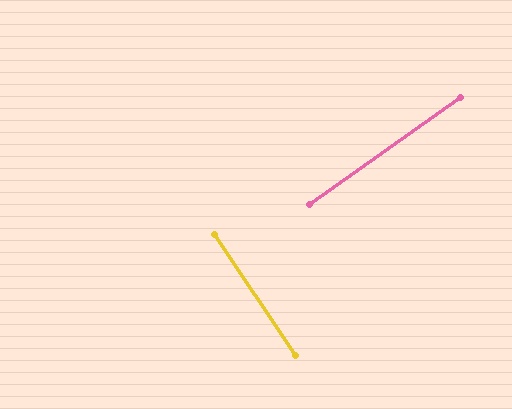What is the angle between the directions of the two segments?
Approximately 88 degrees.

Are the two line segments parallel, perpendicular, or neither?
Perpendicular — they meet at approximately 88°.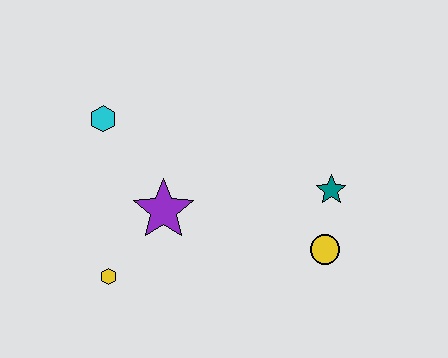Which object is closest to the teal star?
The yellow circle is closest to the teal star.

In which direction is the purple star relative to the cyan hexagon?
The purple star is below the cyan hexagon.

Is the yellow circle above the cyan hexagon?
No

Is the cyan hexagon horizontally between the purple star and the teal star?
No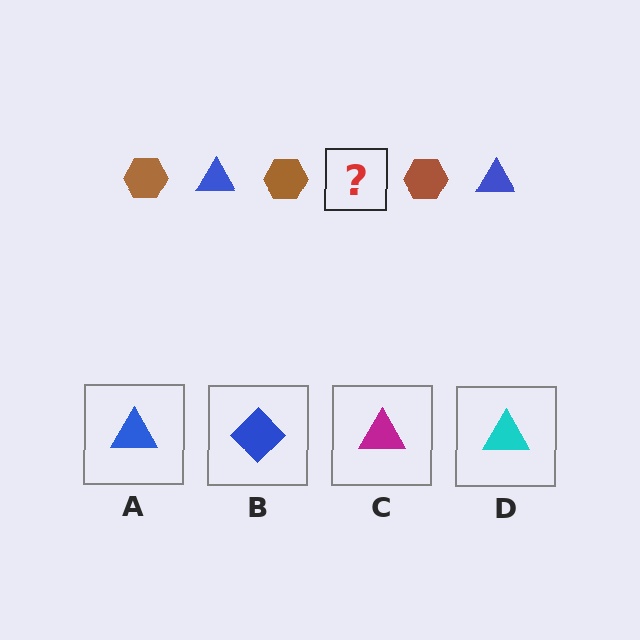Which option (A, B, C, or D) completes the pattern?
A.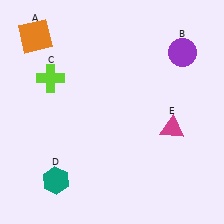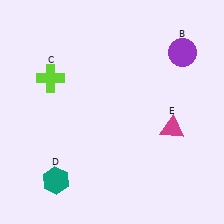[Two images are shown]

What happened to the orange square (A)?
The orange square (A) was removed in Image 2. It was in the top-left area of Image 1.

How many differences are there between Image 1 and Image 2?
There is 1 difference between the two images.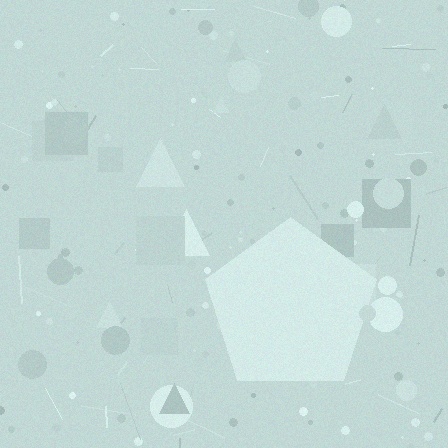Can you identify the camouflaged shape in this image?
The camouflaged shape is a pentagon.